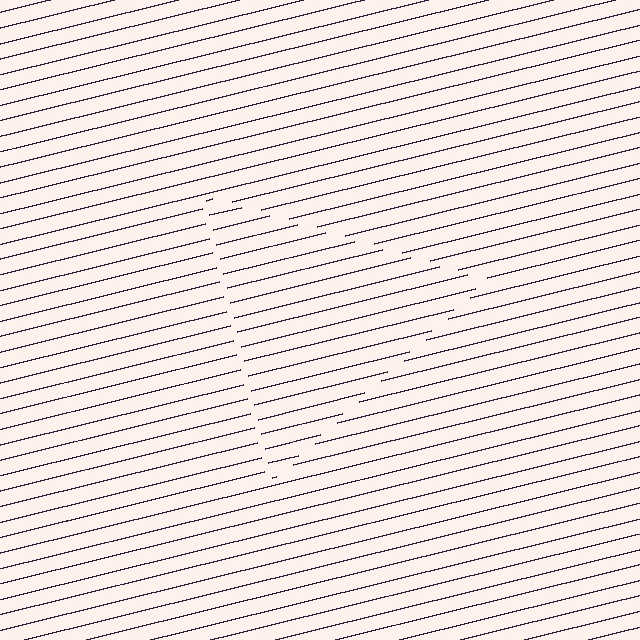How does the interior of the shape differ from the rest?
The interior of the shape contains the same grating, shifted by half a period — the contour is defined by the phase discontinuity where line-ends from the inner and outer gratings abut.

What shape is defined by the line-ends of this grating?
An illusory triangle. The interior of the shape contains the same grating, shifted by half a period — the contour is defined by the phase discontinuity where line-ends from the inner and outer gratings abut.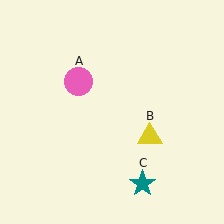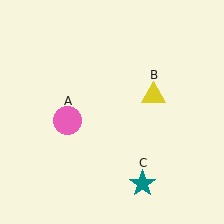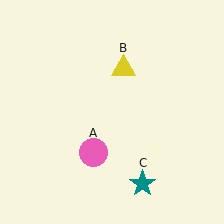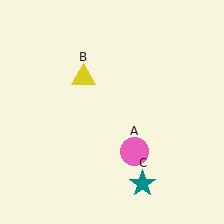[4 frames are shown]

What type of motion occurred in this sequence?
The pink circle (object A), yellow triangle (object B) rotated counterclockwise around the center of the scene.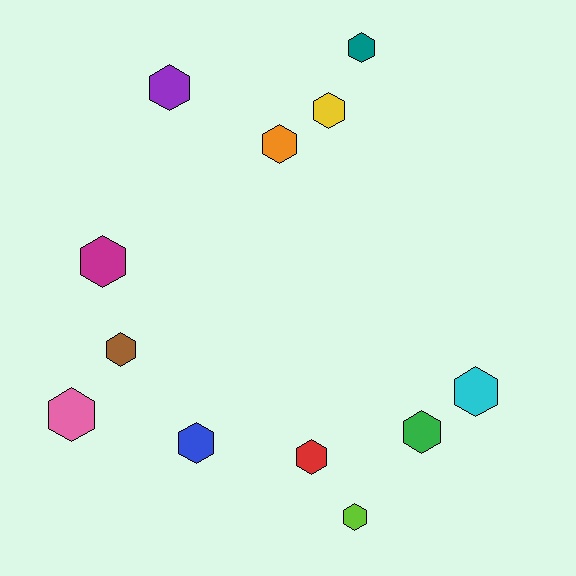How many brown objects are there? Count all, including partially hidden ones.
There is 1 brown object.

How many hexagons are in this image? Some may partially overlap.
There are 12 hexagons.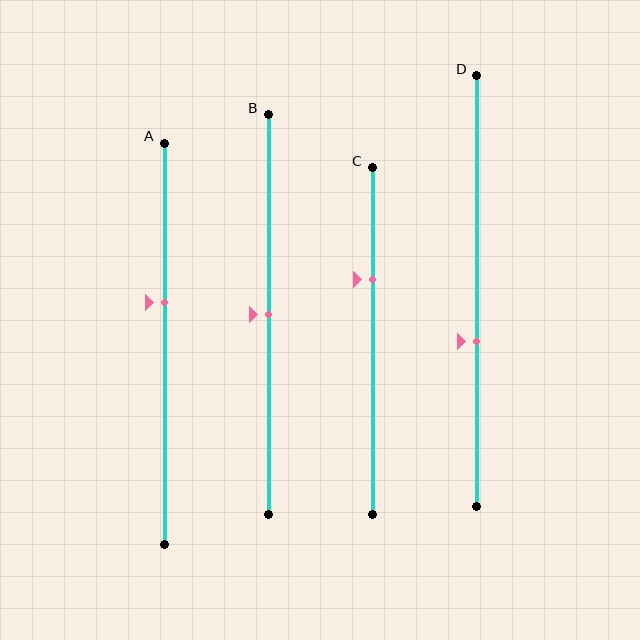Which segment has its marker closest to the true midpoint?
Segment B has its marker closest to the true midpoint.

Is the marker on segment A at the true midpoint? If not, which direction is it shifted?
No, the marker on segment A is shifted upward by about 10% of the segment length.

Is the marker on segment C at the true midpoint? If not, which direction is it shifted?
No, the marker on segment C is shifted upward by about 18% of the segment length.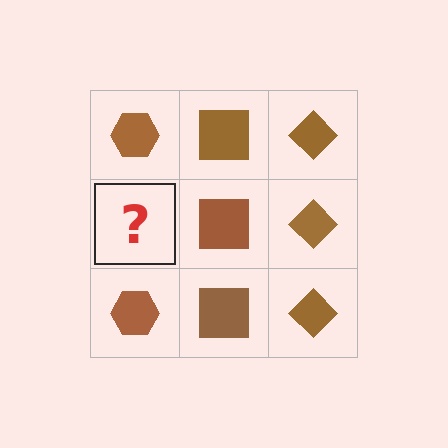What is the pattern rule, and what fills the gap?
The rule is that each column has a consistent shape. The gap should be filled with a brown hexagon.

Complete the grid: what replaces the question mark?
The question mark should be replaced with a brown hexagon.